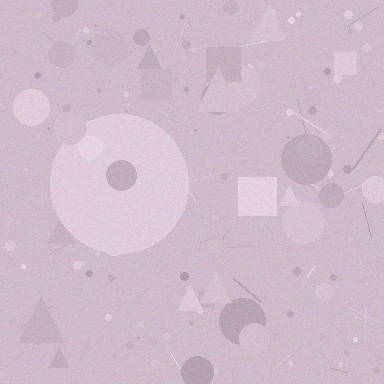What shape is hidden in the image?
A circle is hidden in the image.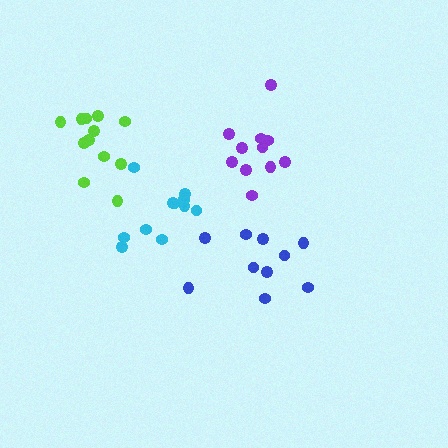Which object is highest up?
The lime cluster is topmost.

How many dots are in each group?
Group 1: 11 dots, Group 2: 12 dots, Group 3: 11 dots, Group 4: 10 dots (44 total).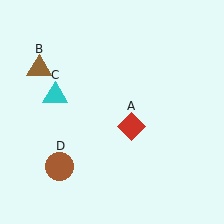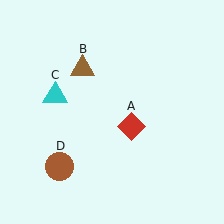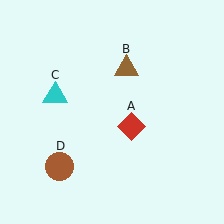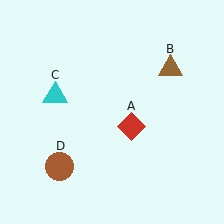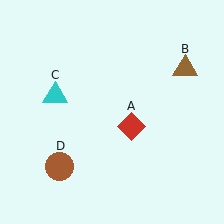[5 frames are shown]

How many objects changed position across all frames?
1 object changed position: brown triangle (object B).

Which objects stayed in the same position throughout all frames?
Red diamond (object A) and cyan triangle (object C) and brown circle (object D) remained stationary.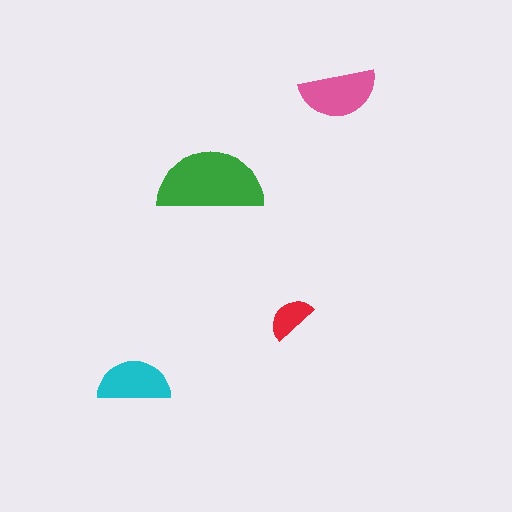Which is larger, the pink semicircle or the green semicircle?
The green one.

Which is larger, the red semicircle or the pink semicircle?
The pink one.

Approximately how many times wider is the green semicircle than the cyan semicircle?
About 1.5 times wider.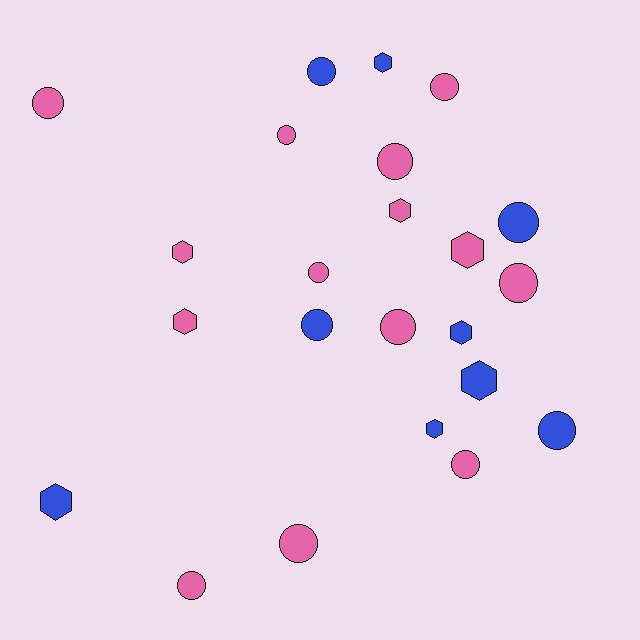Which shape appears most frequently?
Circle, with 14 objects.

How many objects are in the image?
There are 23 objects.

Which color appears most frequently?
Pink, with 14 objects.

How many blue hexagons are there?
There are 5 blue hexagons.